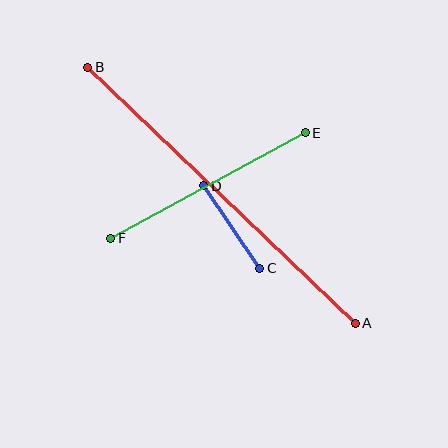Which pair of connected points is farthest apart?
Points A and B are farthest apart.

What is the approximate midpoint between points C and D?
The midpoint is at approximately (232, 227) pixels.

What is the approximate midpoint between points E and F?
The midpoint is at approximately (208, 185) pixels.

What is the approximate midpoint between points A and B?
The midpoint is at approximately (221, 195) pixels.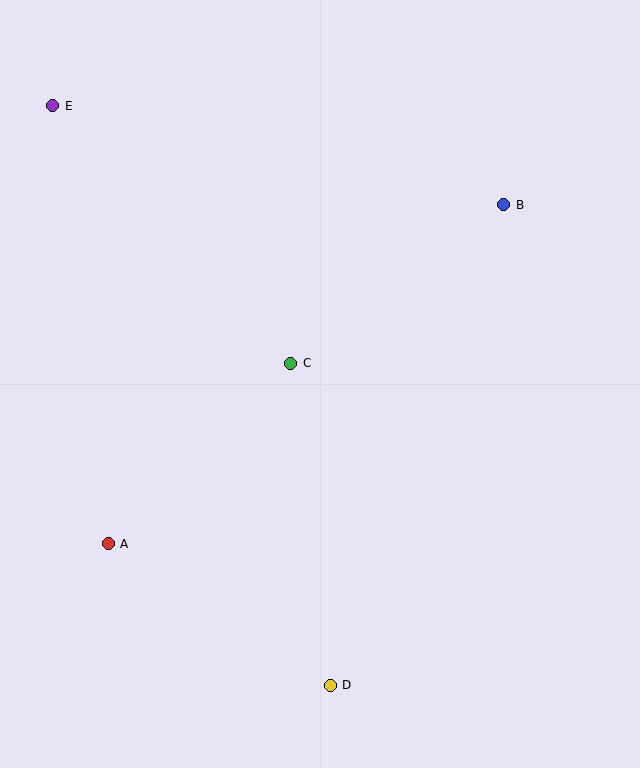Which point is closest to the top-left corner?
Point E is closest to the top-left corner.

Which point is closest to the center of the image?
Point C at (291, 363) is closest to the center.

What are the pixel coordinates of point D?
Point D is at (330, 685).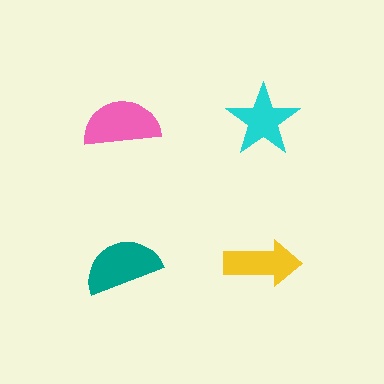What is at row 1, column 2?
A cyan star.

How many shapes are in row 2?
2 shapes.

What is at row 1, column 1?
A pink semicircle.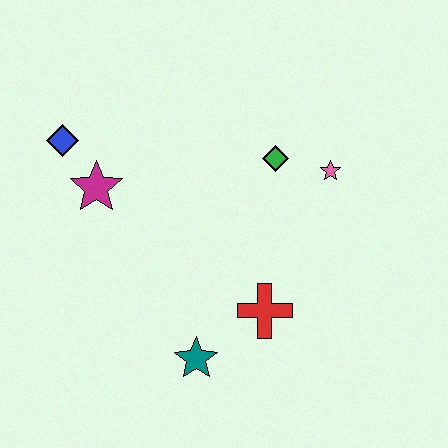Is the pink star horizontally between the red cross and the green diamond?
No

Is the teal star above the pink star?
No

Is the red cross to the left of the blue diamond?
No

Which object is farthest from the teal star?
The blue diamond is farthest from the teal star.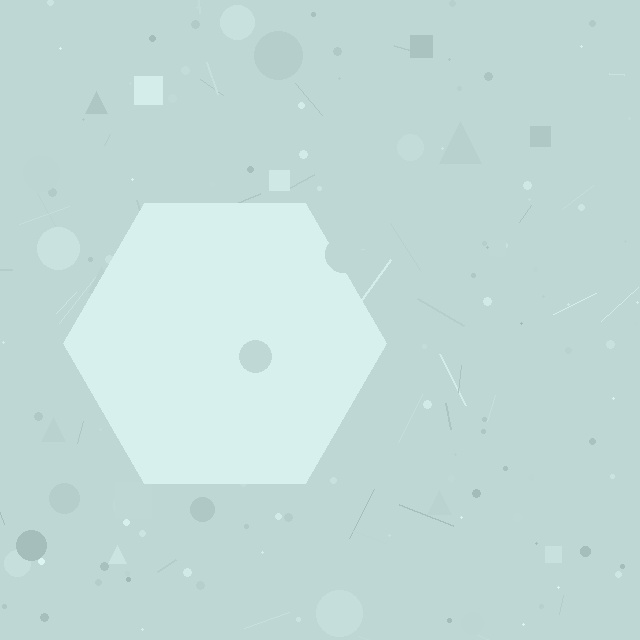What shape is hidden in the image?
A hexagon is hidden in the image.